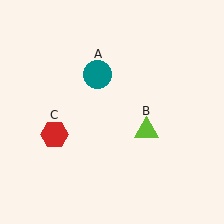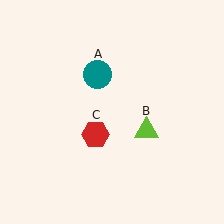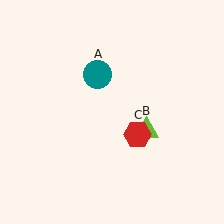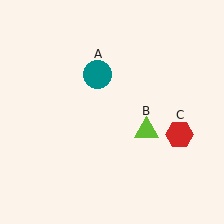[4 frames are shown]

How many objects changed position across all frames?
1 object changed position: red hexagon (object C).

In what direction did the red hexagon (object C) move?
The red hexagon (object C) moved right.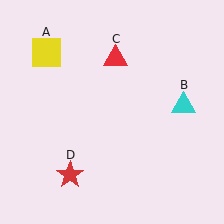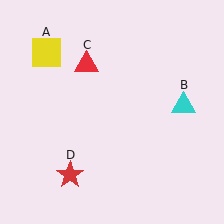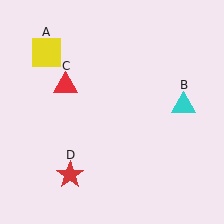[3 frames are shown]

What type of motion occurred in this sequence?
The red triangle (object C) rotated counterclockwise around the center of the scene.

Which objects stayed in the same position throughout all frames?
Yellow square (object A) and cyan triangle (object B) and red star (object D) remained stationary.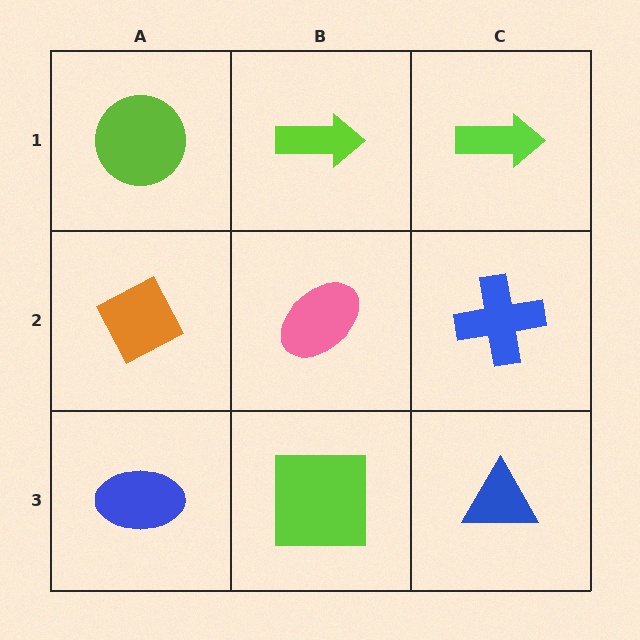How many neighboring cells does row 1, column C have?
2.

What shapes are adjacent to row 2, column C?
A lime arrow (row 1, column C), a blue triangle (row 3, column C), a pink ellipse (row 2, column B).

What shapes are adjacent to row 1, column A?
An orange diamond (row 2, column A), a lime arrow (row 1, column B).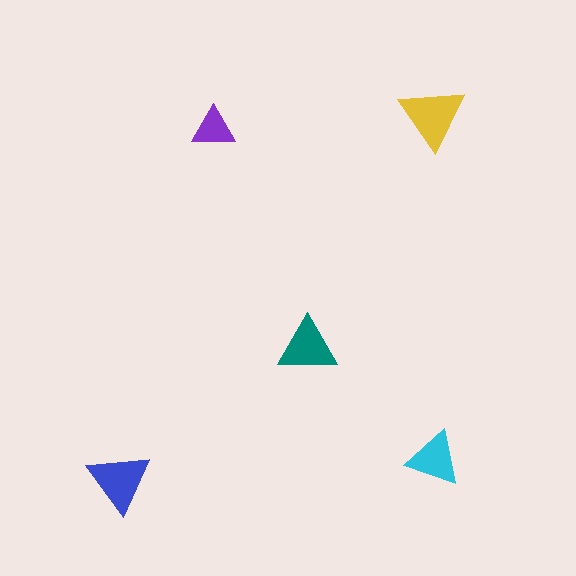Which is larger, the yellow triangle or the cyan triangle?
The yellow one.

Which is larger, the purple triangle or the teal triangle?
The teal one.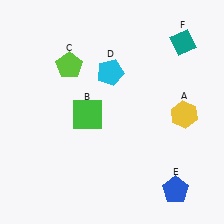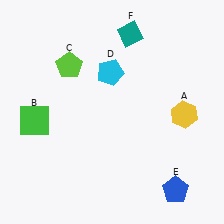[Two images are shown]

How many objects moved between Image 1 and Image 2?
2 objects moved between the two images.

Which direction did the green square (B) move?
The green square (B) moved left.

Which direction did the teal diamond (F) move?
The teal diamond (F) moved left.